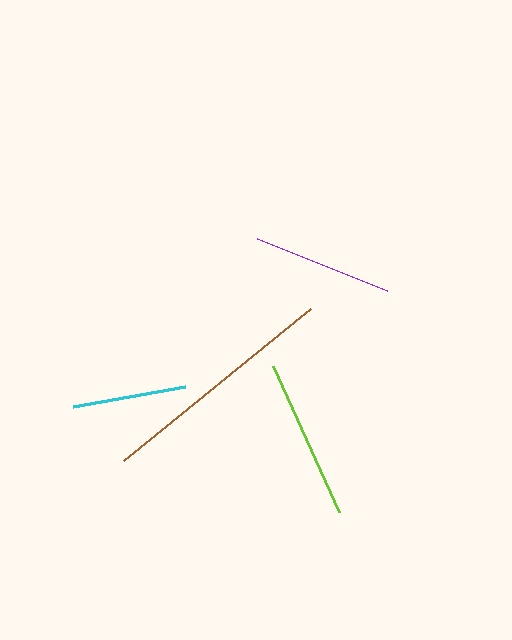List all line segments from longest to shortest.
From longest to shortest: brown, lime, purple, cyan.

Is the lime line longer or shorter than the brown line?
The brown line is longer than the lime line.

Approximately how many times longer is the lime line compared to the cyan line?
The lime line is approximately 1.4 times the length of the cyan line.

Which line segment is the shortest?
The cyan line is the shortest at approximately 114 pixels.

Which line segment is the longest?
The brown line is the longest at approximately 241 pixels.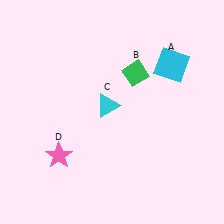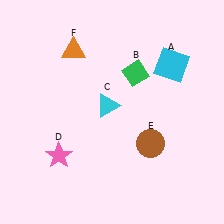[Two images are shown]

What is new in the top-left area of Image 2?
An orange triangle (F) was added in the top-left area of Image 2.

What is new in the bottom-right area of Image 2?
A brown circle (E) was added in the bottom-right area of Image 2.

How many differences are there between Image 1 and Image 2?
There are 2 differences between the two images.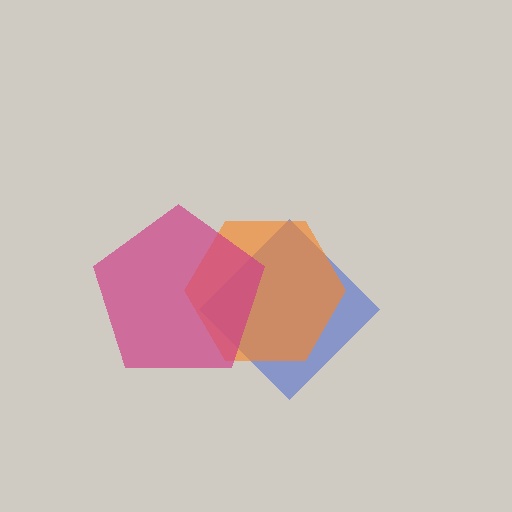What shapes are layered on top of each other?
The layered shapes are: a blue diamond, an orange hexagon, a magenta pentagon.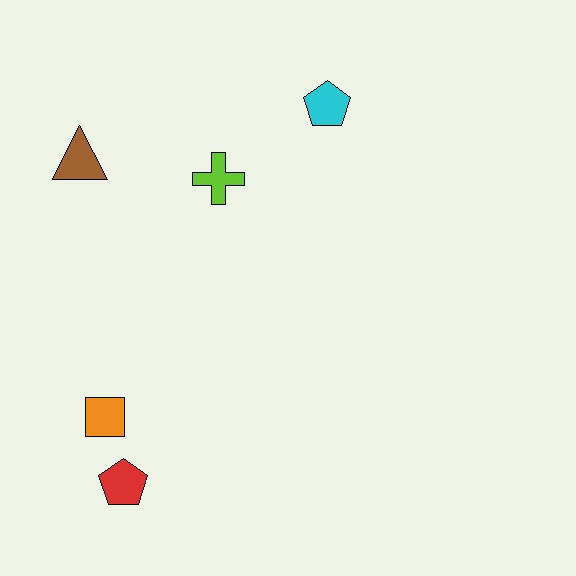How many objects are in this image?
There are 5 objects.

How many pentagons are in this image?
There are 2 pentagons.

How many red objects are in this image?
There is 1 red object.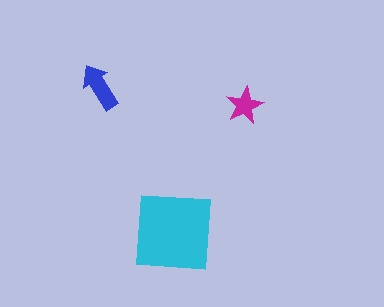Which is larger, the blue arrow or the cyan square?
The cyan square.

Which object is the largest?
The cyan square.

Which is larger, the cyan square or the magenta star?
The cyan square.